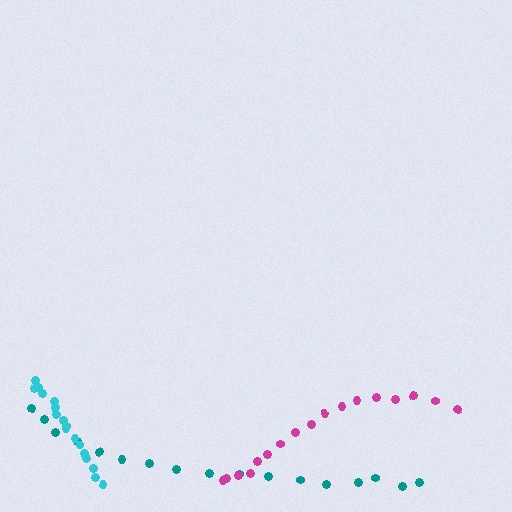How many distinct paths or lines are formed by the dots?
There are 3 distinct paths.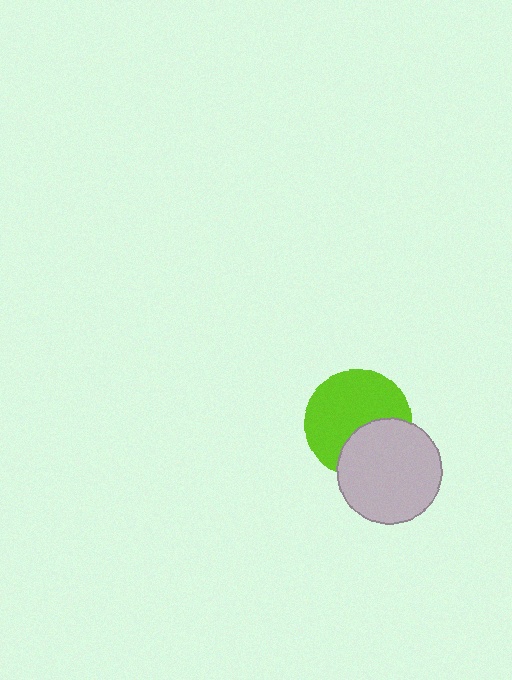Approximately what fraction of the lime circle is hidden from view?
Roughly 35% of the lime circle is hidden behind the light gray circle.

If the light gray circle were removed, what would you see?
You would see the complete lime circle.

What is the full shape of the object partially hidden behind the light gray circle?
The partially hidden object is a lime circle.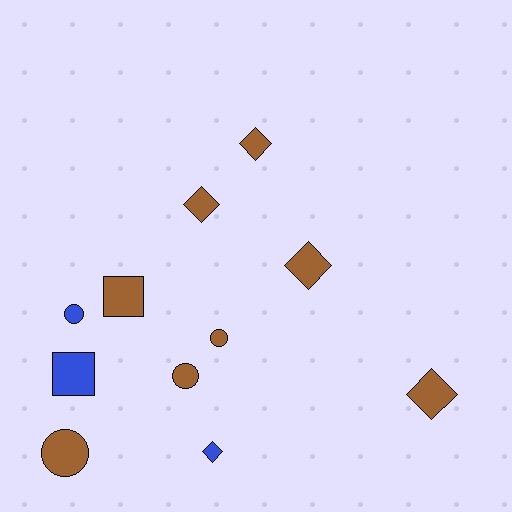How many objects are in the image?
There are 11 objects.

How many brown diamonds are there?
There are 4 brown diamonds.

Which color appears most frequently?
Brown, with 8 objects.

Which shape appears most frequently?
Diamond, with 5 objects.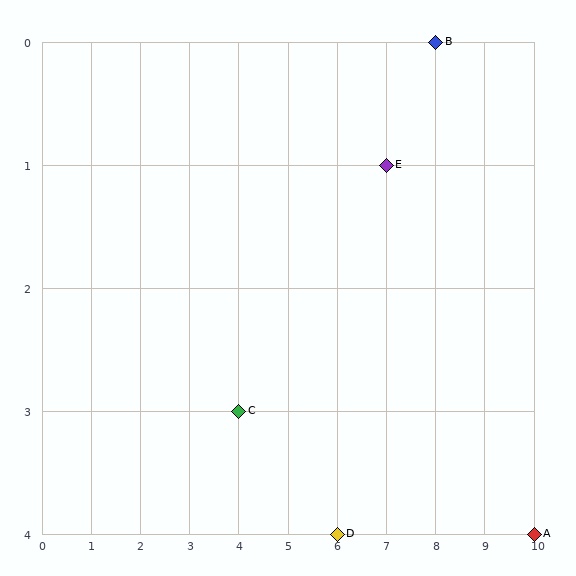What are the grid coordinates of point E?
Point E is at grid coordinates (7, 1).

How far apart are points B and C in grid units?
Points B and C are 4 columns and 3 rows apart (about 5.0 grid units diagonally).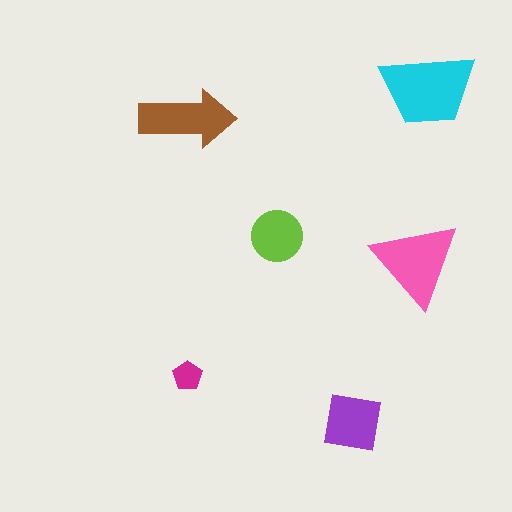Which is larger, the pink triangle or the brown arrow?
The pink triangle.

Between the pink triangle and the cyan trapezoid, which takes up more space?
The cyan trapezoid.